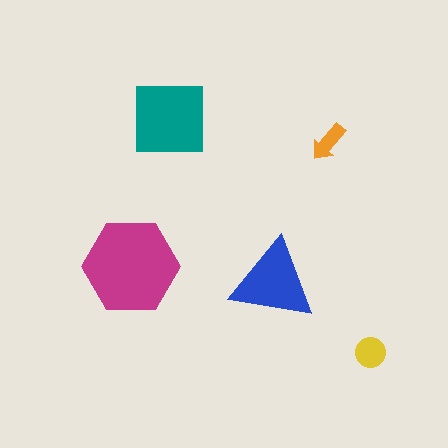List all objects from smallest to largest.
The orange arrow, the yellow circle, the blue triangle, the teal square, the magenta hexagon.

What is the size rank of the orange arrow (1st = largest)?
5th.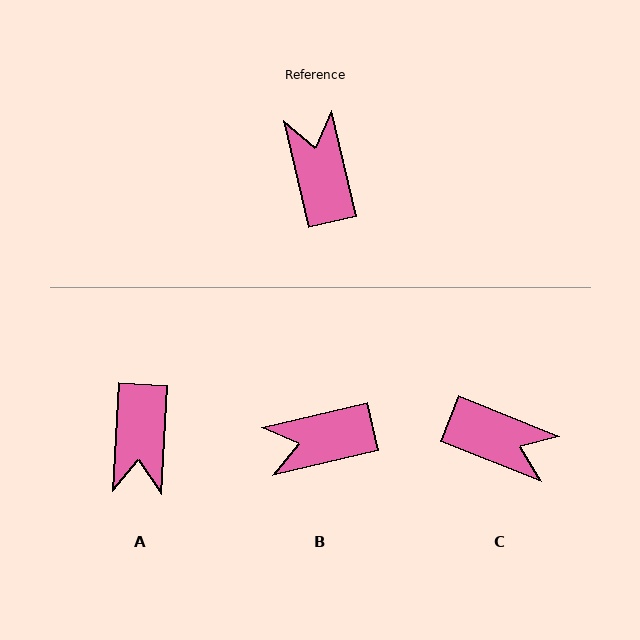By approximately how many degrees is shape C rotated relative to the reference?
Approximately 125 degrees clockwise.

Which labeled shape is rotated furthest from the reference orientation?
A, about 164 degrees away.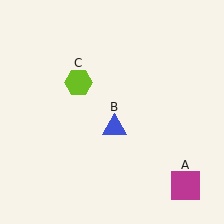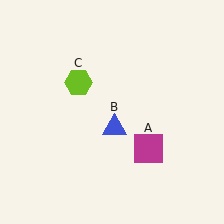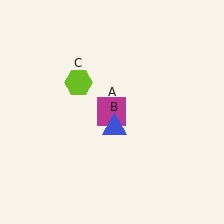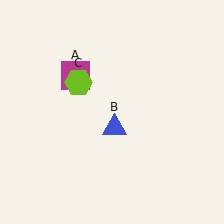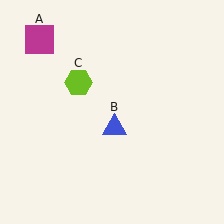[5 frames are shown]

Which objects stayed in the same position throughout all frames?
Blue triangle (object B) and lime hexagon (object C) remained stationary.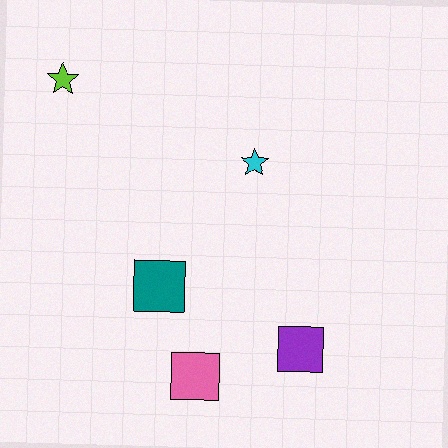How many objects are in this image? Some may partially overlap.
There are 5 objects.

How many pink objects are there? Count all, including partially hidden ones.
There is 1 pink object.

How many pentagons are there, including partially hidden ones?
There are no pentagons.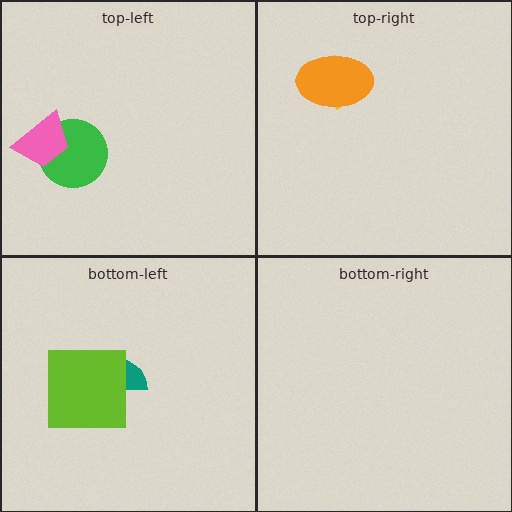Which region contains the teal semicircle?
The bottom-left region.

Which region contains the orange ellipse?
The top-right region.